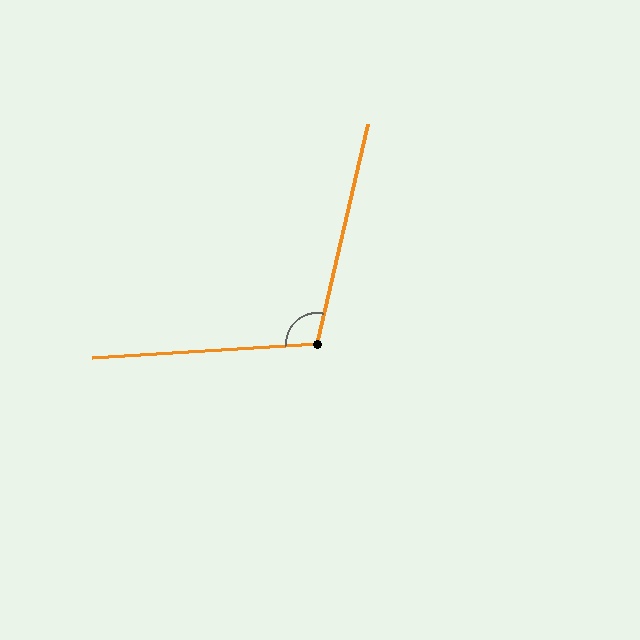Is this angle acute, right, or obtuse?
It is obtuse.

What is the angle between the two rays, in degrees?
Approximately 107 degrees.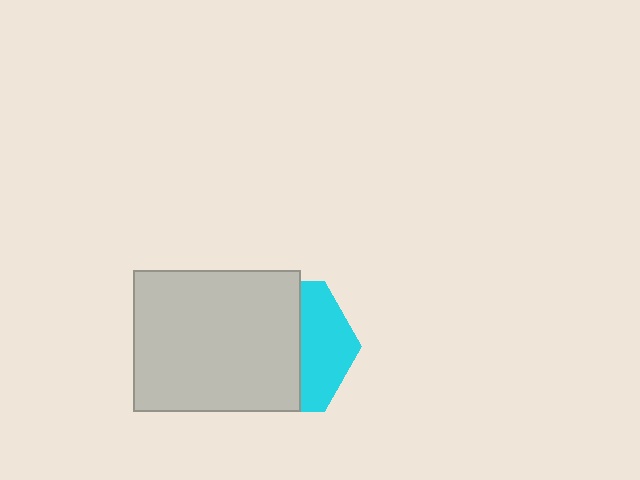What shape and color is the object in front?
The object in front is a light gray rectangle.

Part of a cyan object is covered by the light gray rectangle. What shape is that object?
It is a hexagon.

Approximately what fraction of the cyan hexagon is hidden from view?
Roughly 63% of the cyan hexagon is hidden behind the light gray rectangle.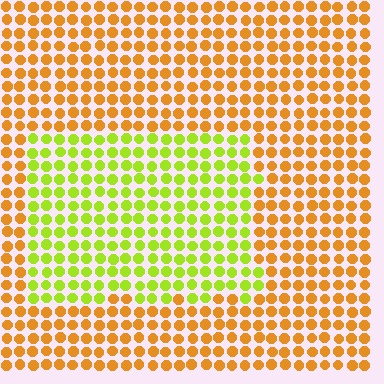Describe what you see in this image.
The image is filled with small orange elements in a uniform arrangement. A rectangle-shaped region is visible where the elements are tinted to a slightly different hue, forming a subtle color boundary.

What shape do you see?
I see a rectangle.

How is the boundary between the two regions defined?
The boundary is defined purely by a slight shift in hue (about 49 degrees). Spacing, size, and orientation are identical on both sides.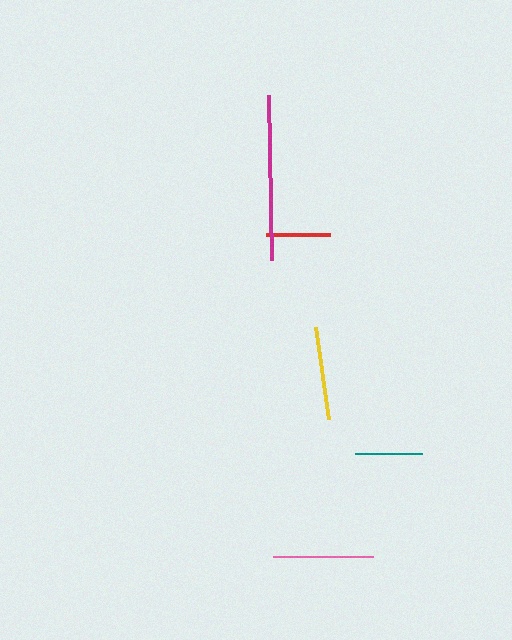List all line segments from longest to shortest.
From longest to shortest: magenta, pink, yellow, teal, red.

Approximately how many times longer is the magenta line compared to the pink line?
The magenta line is approximately 1.6 times the length of the pink line.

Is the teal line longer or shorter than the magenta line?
The magenta line is longer than the teal line.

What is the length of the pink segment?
The pink segment is approximately 101 pixels long.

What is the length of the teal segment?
The teal segment is approximately 67 pixels long.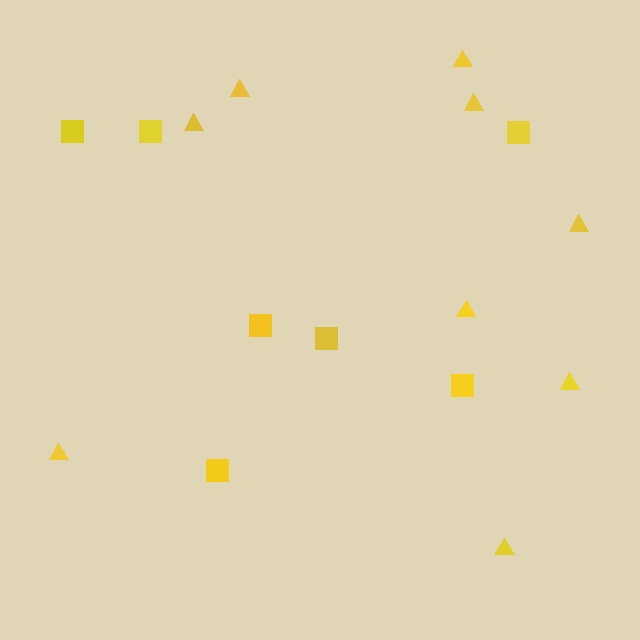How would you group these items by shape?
There are 2 groups: one group of squares (7) and one group of triangles (9).